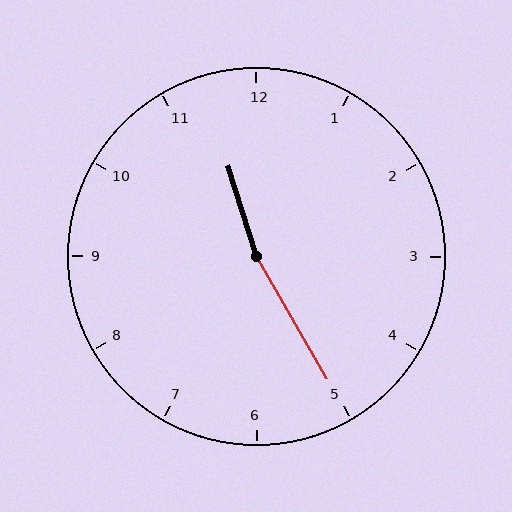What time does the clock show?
11:25.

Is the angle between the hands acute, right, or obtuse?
It is obtuse.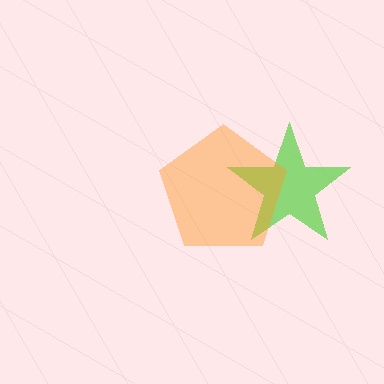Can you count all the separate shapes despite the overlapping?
Yes, there are 2 separate shapes.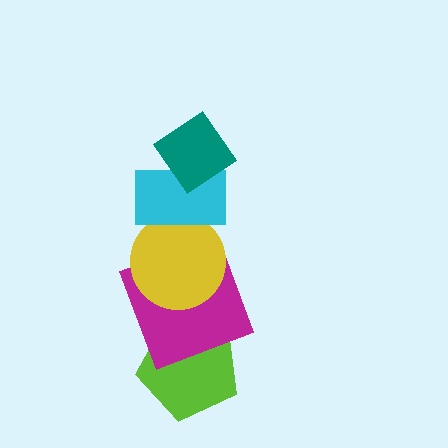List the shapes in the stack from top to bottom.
From top to bottom: the teal diamond, the cyan rectangle, the yellow circle, the magenta square, the lime pentagon.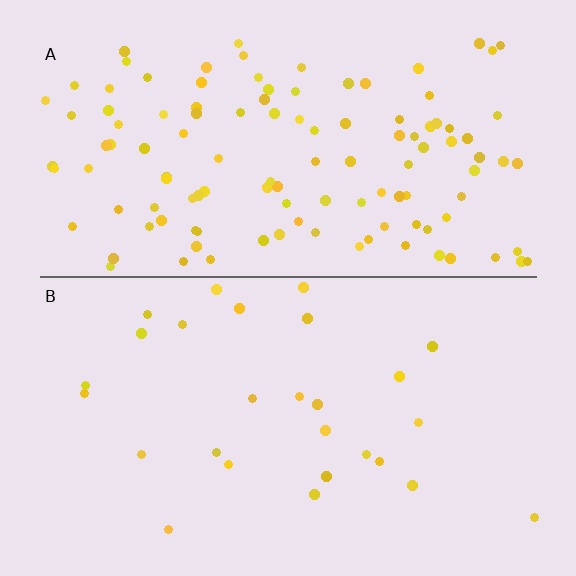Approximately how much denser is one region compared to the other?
Approximately 4.3× — region A over region B.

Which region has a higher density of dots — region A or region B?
A (the top).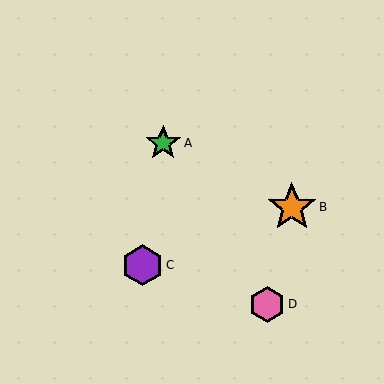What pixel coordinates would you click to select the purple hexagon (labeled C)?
Click at (142, 265) to select the purple hexagon C.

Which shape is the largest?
The orange star (labeled B) is the largest.